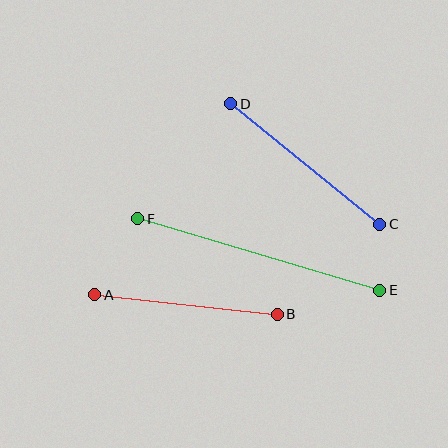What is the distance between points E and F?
The distance is approximately 252 pixels.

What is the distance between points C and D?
The distance is approximately 192 pixels.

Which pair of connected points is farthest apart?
Points E and F are farthest apart.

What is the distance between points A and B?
The distance is approximately 183 pixels.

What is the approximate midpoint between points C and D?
The midpoint is at approximately (305, 164) pixels.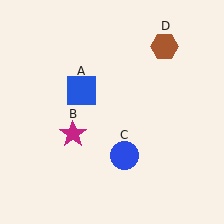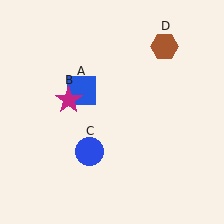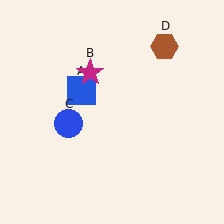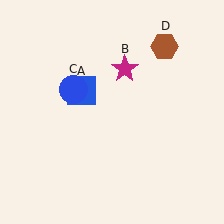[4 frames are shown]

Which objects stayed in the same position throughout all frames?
Blue square (object A) and brown hexagon (object D) remained stationary.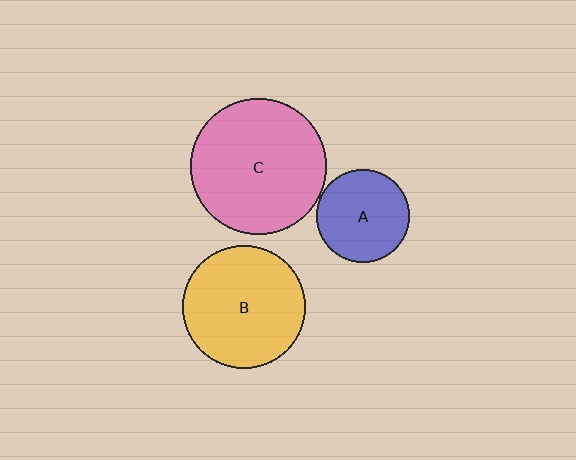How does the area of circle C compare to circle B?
Approximately 1.2 times.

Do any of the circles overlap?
No, none of the circles overlap.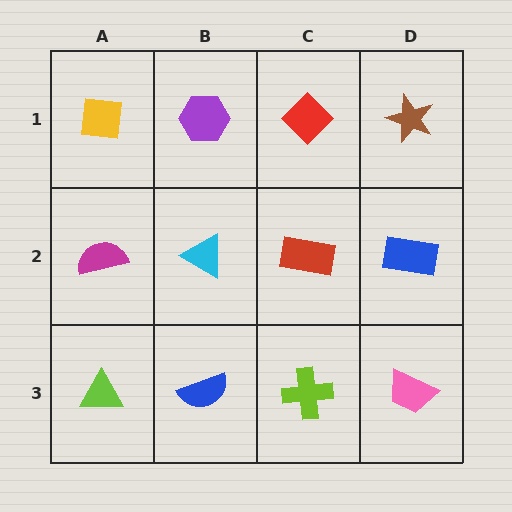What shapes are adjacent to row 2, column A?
A yellow square (row 1, column A), a lime triangle (row 3, column A), a cyan triangle (row 2, column B).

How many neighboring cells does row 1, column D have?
2.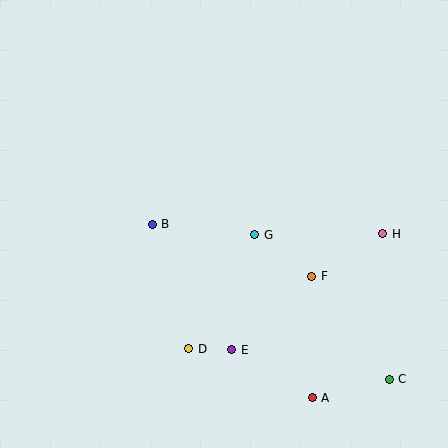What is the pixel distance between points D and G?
The distance between D and G is 132 pixels.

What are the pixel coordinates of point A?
Point A is at (312, 398).